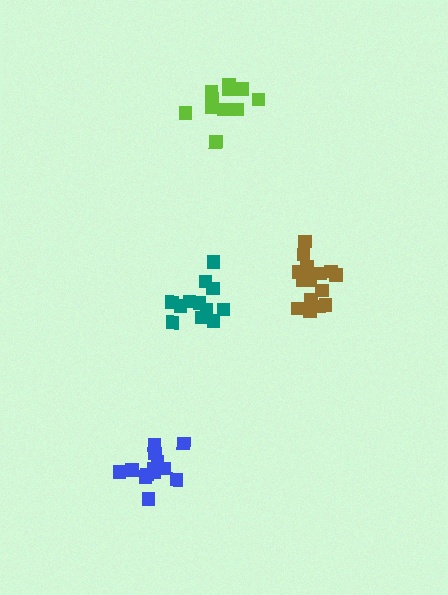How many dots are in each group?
Group 1: 11 dots, Group 2: 12 dots, Group 3: 13 dots, Group 4: 17 dots (53 total).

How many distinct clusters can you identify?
There are 4 distinct clusters.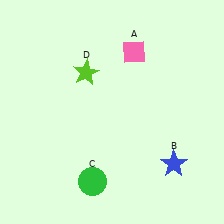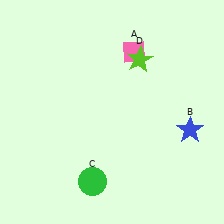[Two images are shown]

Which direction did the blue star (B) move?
The blue star (B) moved up.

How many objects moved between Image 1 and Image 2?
2 objects moved between the two images.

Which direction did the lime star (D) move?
The lime star (D) moved right.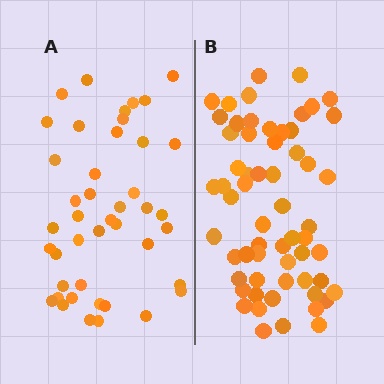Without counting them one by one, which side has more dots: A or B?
Region B (the right region) has more dots.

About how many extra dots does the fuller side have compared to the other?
Region B has approximately 15 more dots than region A.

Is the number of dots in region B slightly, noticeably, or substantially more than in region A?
Region B has noticeably more, but not dramatically so. The ratio is roughly 1.4 to 1.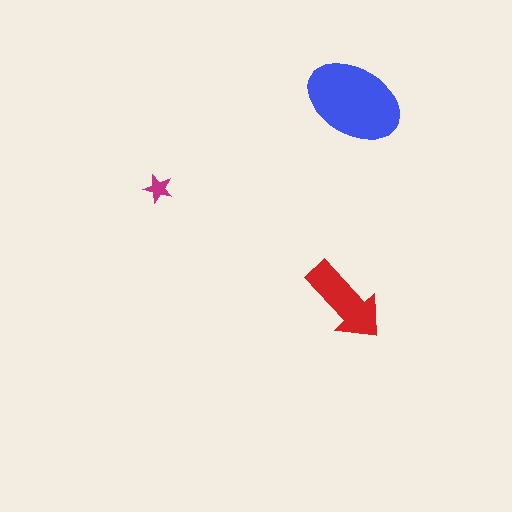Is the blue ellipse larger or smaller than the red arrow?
Larger.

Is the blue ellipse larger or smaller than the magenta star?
Larger.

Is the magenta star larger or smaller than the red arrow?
Smaller.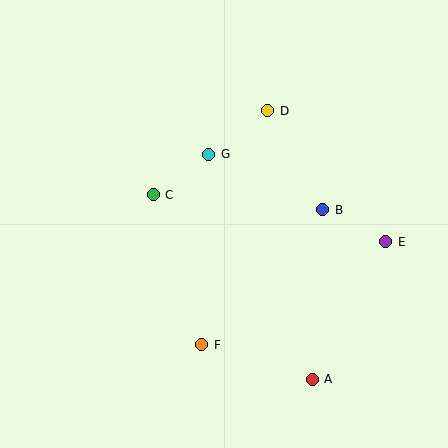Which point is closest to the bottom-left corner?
Point F is closest to the bottom-left corner.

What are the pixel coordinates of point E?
Point E is at (386, 242).